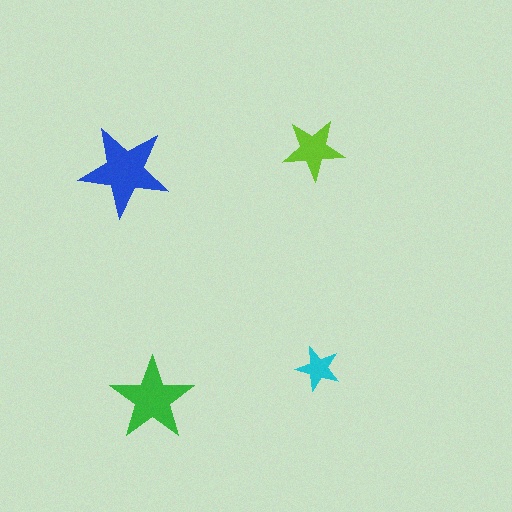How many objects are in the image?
There are 4 objects in the image.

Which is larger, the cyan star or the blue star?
The blue one.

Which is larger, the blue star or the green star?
The blue one.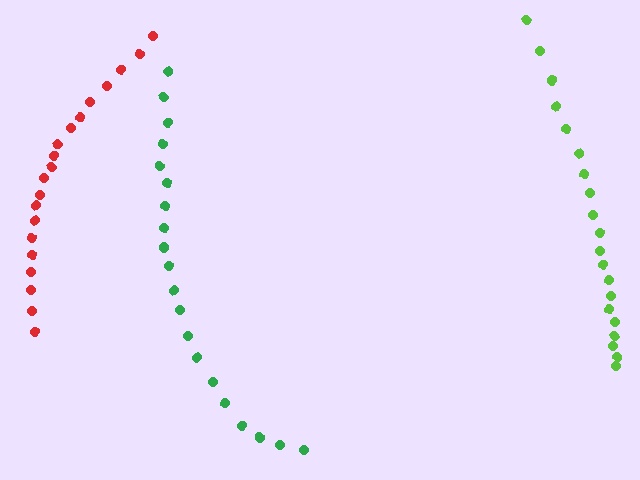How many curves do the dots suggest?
There are 3 distinct paths.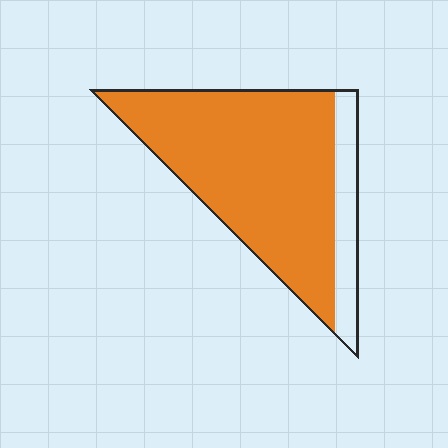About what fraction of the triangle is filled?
About five sixths (5/6).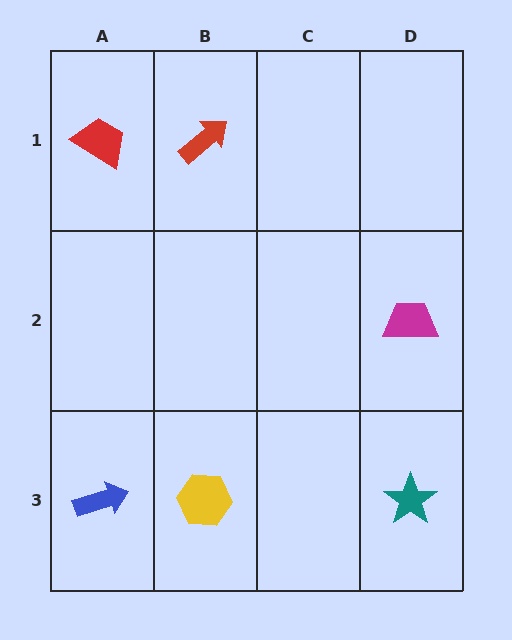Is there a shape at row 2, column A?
No, that cell is empty.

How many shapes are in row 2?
1 shape.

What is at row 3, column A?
A blue arrow.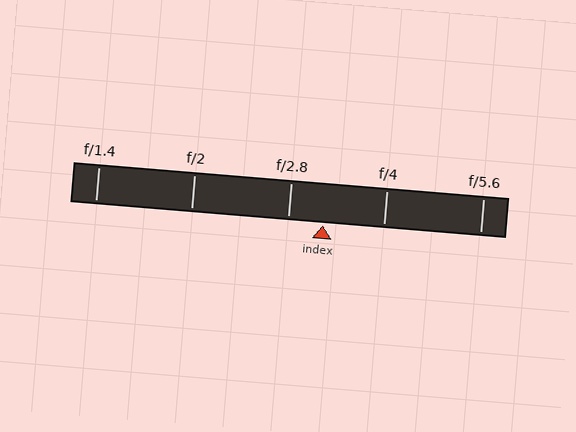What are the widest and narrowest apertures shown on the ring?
The widest aperture shown is f/1.4 and the narrowest is f/5.6.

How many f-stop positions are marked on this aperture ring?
There are 5 f-stop positions marked.